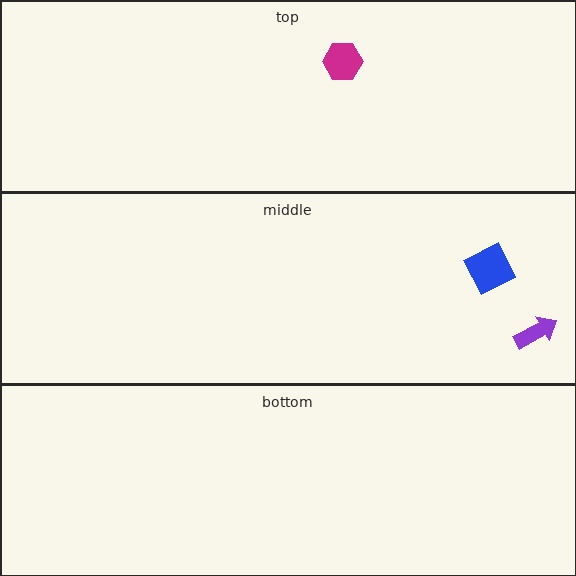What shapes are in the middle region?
The purple arrow, the blue square.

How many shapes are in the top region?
1.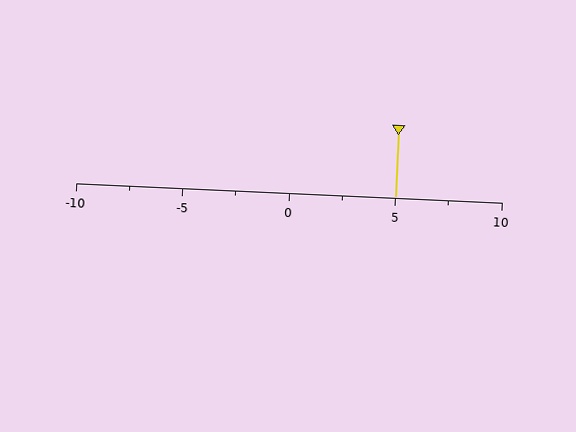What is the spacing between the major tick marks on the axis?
The major ticks are spaced 5 apart.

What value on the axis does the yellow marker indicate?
The marker indicates approximately 5.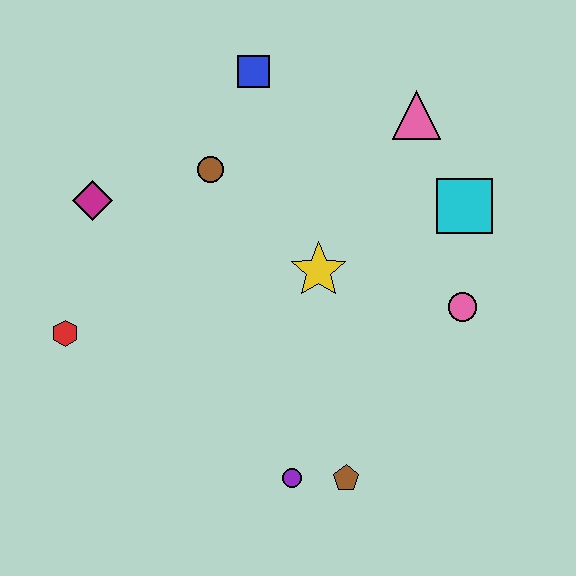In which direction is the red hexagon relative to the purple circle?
The red hexagon is to the left of the purple circle.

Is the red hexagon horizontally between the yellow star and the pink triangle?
No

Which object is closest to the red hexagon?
The magenta diamond is closest to the red hexagon.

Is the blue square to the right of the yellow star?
No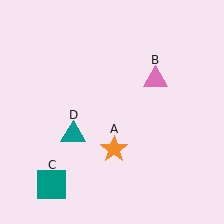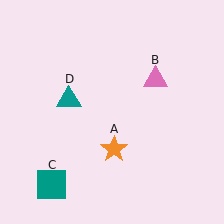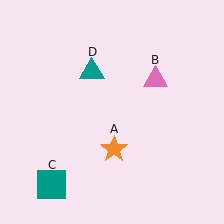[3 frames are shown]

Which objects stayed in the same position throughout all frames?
Orange star (object A) and pink triangle (object B) and teal square (object C) remained stationary.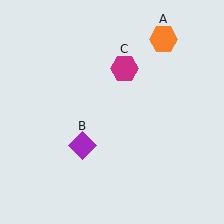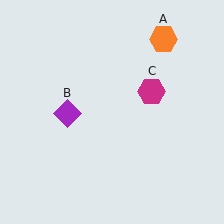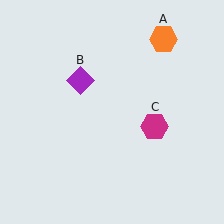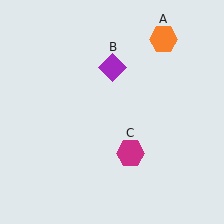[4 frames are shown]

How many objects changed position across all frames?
2 objects changed position: purple diamond (object B), magenta hexagon (object C).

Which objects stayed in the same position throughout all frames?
Orange hexagon (object A) remained stationary.